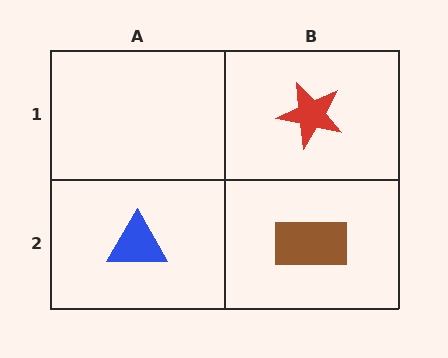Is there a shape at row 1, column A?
No, that cell is empty.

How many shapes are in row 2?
2 shapes.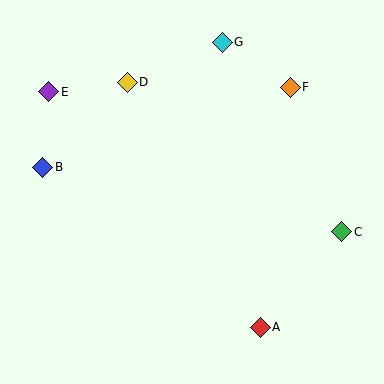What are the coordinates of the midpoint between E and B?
The midpoint between E and B is at (46, 129).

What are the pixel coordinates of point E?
Point E is at (49, 92).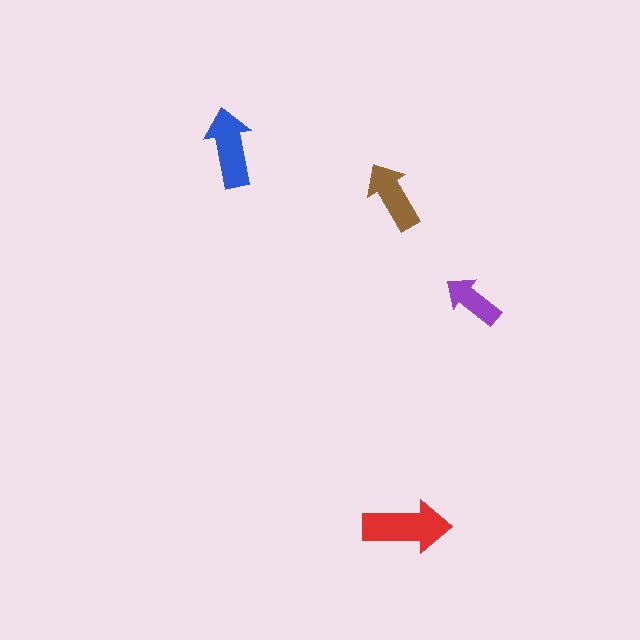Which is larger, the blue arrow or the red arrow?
The red one.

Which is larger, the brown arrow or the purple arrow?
The brown one.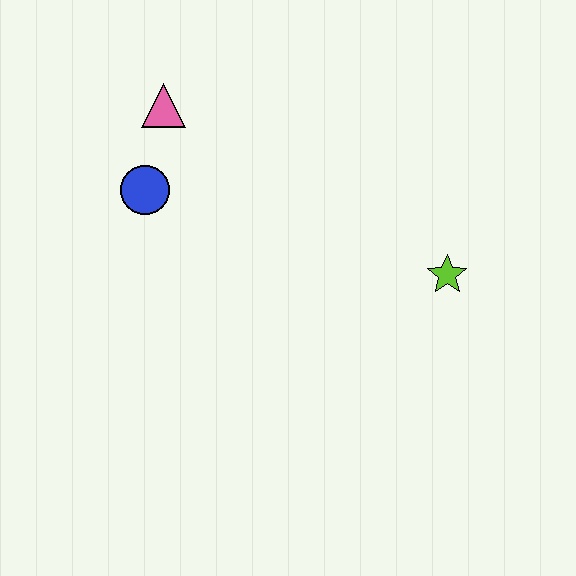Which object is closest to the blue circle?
The pink triangle is closest to the blue circle.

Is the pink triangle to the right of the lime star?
No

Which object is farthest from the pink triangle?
The lime star is farthest from the pink triangle.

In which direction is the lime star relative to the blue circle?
The lime star is to the right of the blue circle.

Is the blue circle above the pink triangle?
No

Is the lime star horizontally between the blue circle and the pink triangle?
No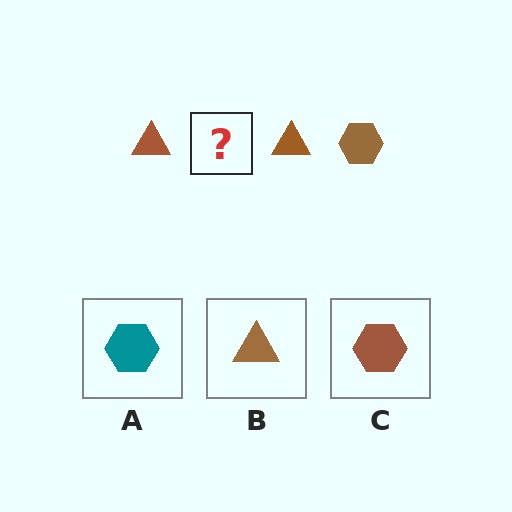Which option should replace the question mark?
Option C.